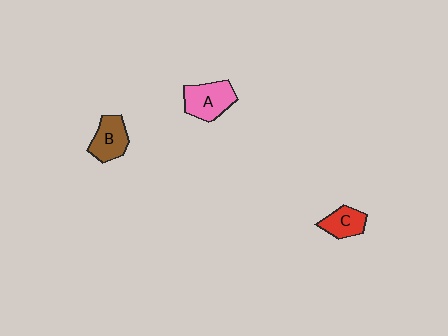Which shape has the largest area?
Shape A (pink).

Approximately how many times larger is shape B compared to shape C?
Approximately 1.3 times.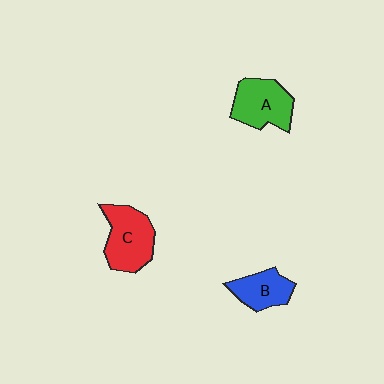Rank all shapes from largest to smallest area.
From largest to smallest: C (red), A (green), B (blue).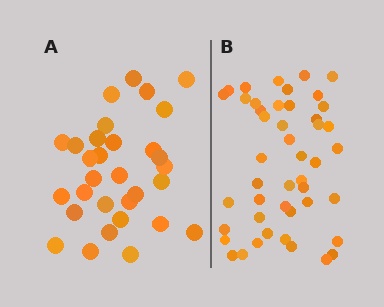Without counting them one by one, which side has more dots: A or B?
Region B (the right region) has more dots.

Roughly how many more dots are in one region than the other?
Region B has approximately 15 more dots than region A.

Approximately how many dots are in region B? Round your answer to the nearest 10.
About 50 dots. (The exact count is 46, which rounds to 50.)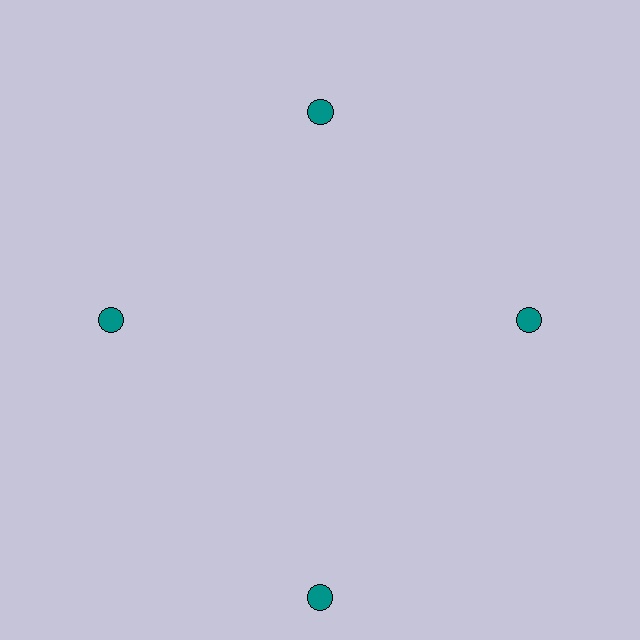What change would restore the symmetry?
The symmetry would be restored by moving it inward, back onto the ring so that all 4 circles sit at equal angles and equal distance from the center.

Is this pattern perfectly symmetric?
No. The 4 teal circles are arranged in a ring, but one element near the 6 o'clock position is pushed outward from the center, breaking the 4-fold rotational symmetry.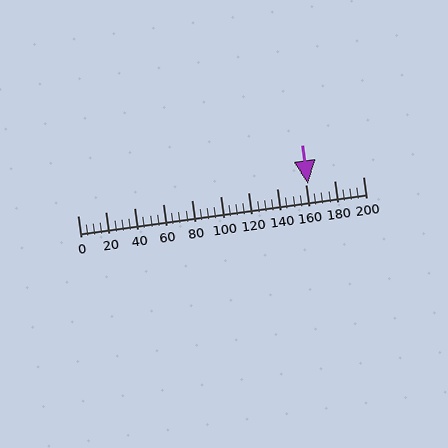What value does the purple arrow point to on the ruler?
The purple arrow points to approximately 162.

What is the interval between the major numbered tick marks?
The major tick marks are spaced 20 units apart.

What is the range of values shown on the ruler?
The ruler shows values from 0 to 200.